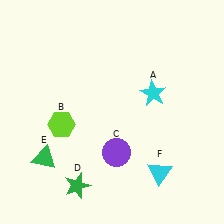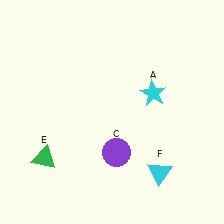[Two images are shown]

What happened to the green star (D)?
The green star (D) was removed in Image 2. It was in the bottom-left area of Image 1.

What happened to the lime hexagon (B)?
The lime hexagon (B) was removed in Image 2. It was in the bottom-left area of Image 1.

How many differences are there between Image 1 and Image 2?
There are 2 differences between the two images.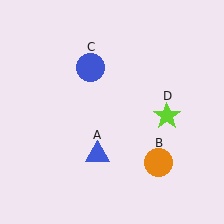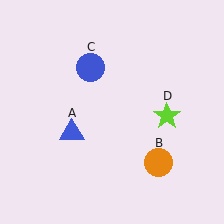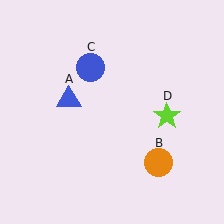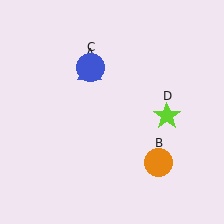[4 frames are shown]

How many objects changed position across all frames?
1 object changed position: blue triangle (object A).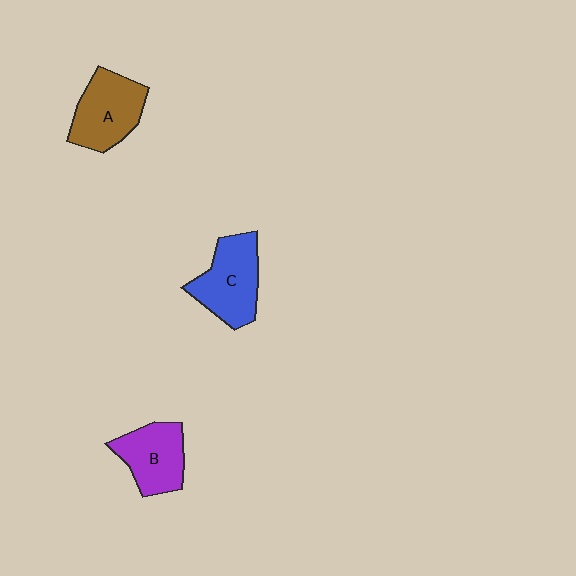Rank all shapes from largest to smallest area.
From largest to smallest: C (blue), A (brown), B (purple).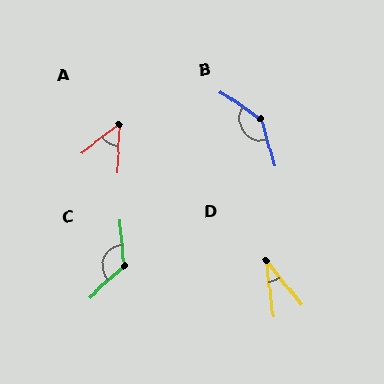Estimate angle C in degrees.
Approximately 127 degrees.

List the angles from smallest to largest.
D (32°), A (50°), C (127°), B (142°).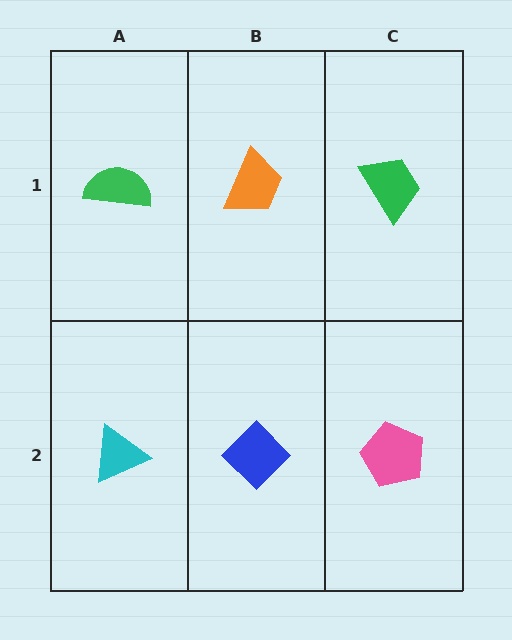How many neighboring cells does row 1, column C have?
2.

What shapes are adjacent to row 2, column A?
A green semicircle (row 1, column A), a blue diamond (row 2, column B).